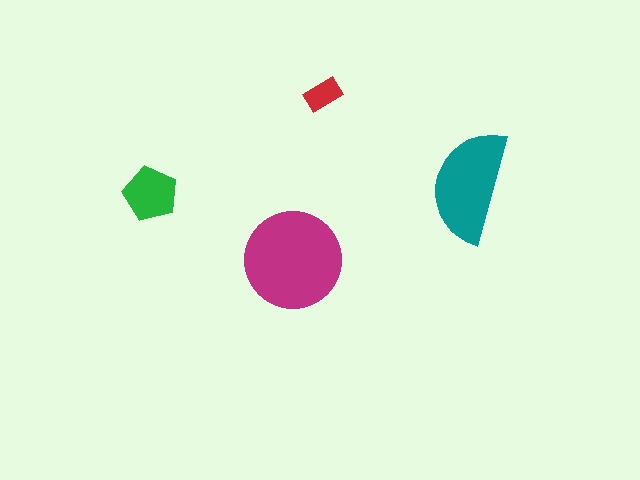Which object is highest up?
The red rectangle is topmost.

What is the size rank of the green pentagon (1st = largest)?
3rd.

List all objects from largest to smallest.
The magenta circle, the teal semicircle, the green pentagon, the red rectangle.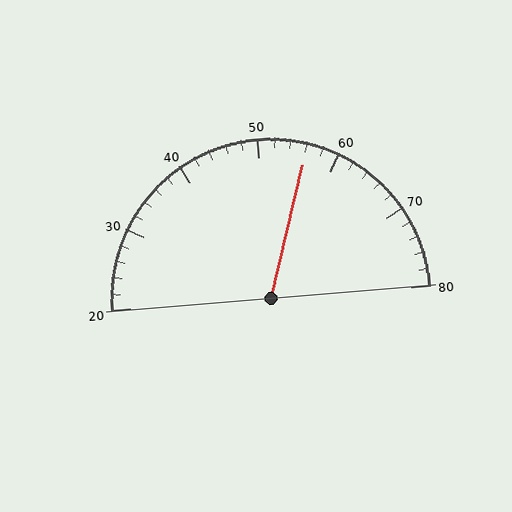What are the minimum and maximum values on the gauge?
The gauge ranges from 20 to 80.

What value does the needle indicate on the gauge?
The needle indicates approximately 56.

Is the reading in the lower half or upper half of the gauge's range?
The reading is in the upper half of the range (20 to 80).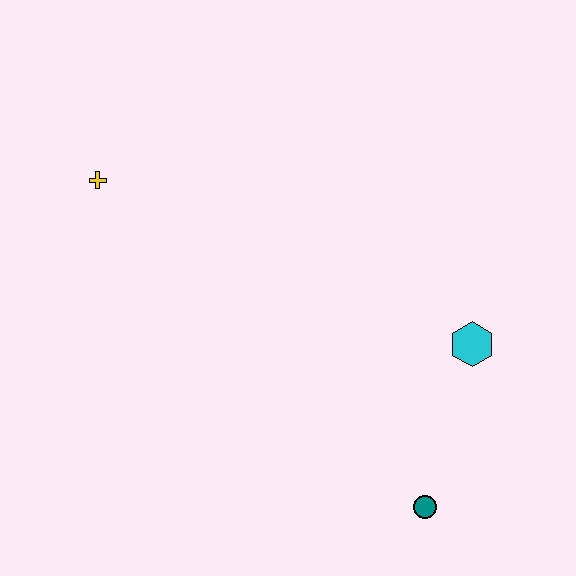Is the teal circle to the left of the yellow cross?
No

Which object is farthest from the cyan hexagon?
The yellow cross is farthest from the cyan hexagon.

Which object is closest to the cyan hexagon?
The teal circle is closest to the cyan hexagon.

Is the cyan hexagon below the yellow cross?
Yes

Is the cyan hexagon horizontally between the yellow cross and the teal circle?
No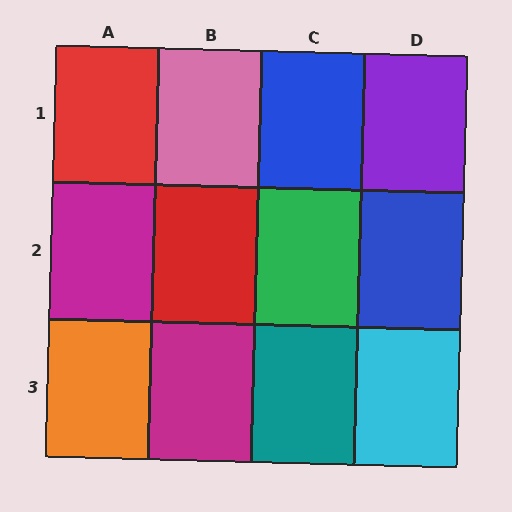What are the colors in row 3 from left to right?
Orange, magenta, teal, cyan.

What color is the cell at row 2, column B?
Red.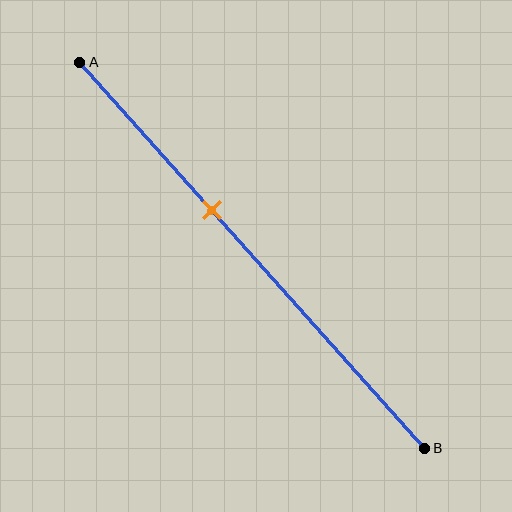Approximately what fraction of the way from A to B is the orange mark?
The orange mark is approximately 40% of the way from A to B.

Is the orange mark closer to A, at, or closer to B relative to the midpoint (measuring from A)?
The orange mark is closer to point A than the midpoint of segment AB.